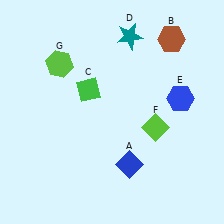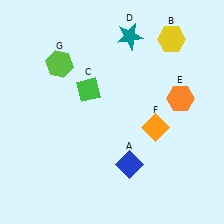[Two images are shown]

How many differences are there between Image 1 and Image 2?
There are 3 differences between the two images.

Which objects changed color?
B changed from brown to yellow. E changed from blue to orange. F changed from lime to orange.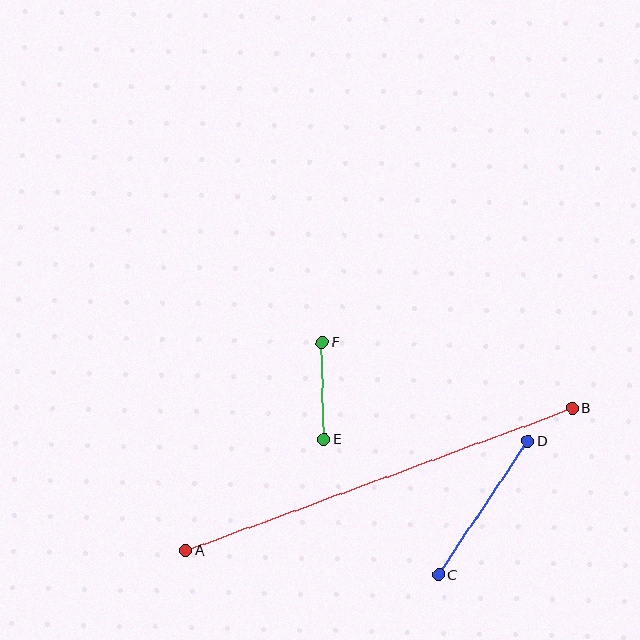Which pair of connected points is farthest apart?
Points A and B are farthest apart.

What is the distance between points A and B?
The distance is approximately 412 pixels.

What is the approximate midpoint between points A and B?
The midpoint is at approximately (379, 479) pixels.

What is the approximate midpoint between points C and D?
The midpoint is at approximately (483, 508) pixels.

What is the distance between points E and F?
The distance is approximately 97 pixels.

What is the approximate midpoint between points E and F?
The midpoint is at approximately (323, 391) pixels.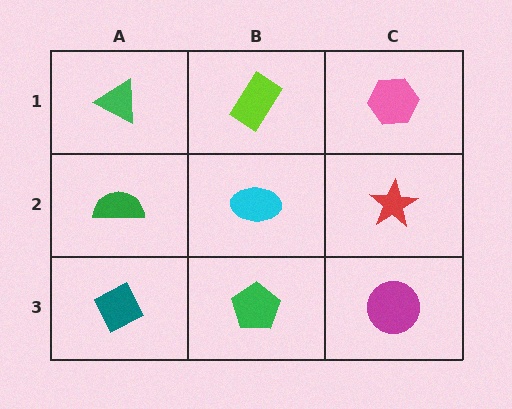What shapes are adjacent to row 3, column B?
A cyan ellipse (row 2, column B), a teal diamond (row 3, column A), a magenta circle (row 3, column C).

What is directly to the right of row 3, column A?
A green pentagon.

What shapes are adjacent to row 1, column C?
A red star (row 2, column C), a lime rectangle (row 1, column B).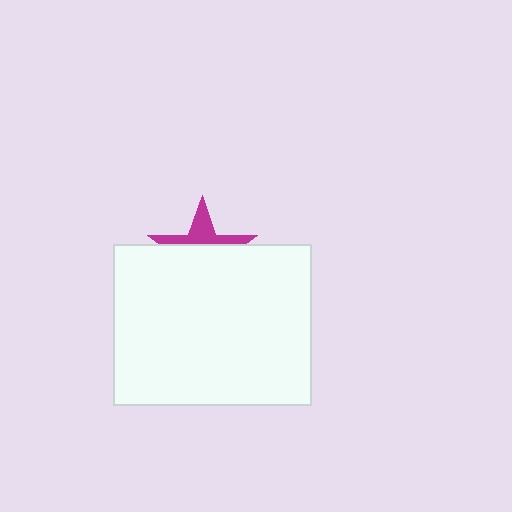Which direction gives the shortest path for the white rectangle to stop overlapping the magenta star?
Moving down gives the shortest separation.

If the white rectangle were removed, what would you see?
You would see the complete magenta star.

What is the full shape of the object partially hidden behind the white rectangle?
The partially hidden object is a magenta star.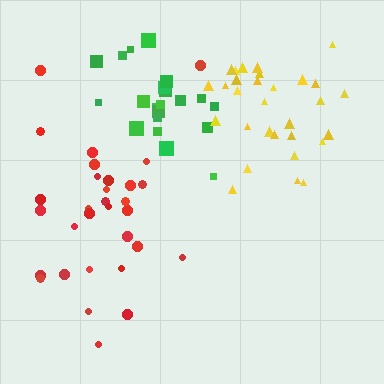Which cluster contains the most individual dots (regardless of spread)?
Red (31).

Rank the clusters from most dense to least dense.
green, yellow, red.